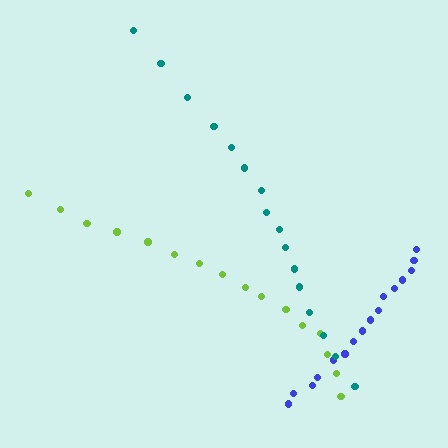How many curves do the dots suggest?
There are 3 distinct paths.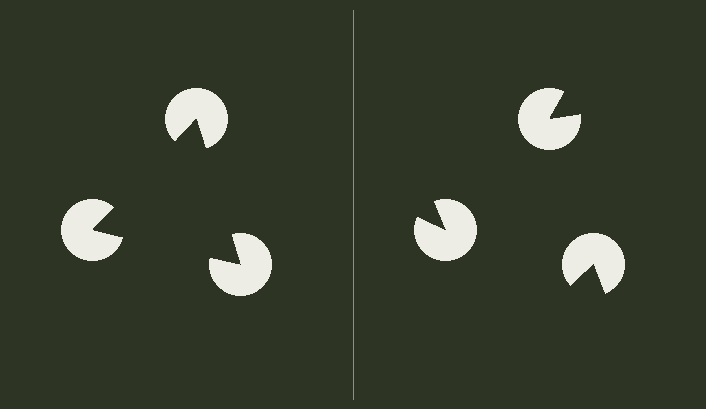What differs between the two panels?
The pac-man discs are positioned identically on both sides; only the wedge orientations differ. On the left they align to a triangle; on the right they are misaligned.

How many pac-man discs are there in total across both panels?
6 — 3 on each side.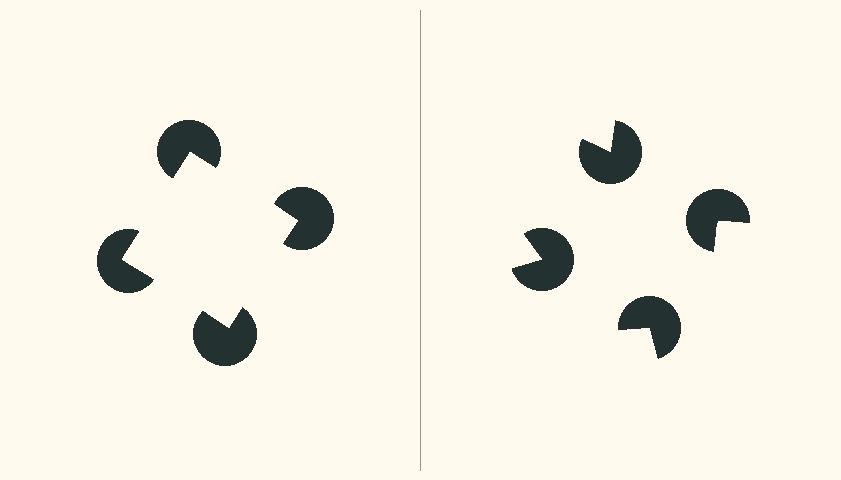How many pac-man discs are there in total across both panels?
8 — 4 on each side.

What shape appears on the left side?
An illusory square.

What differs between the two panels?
The pac-man discs are positioned identically on both sides; only the wedge orientations differ. On the left they align to a square; on the right they are misaligned.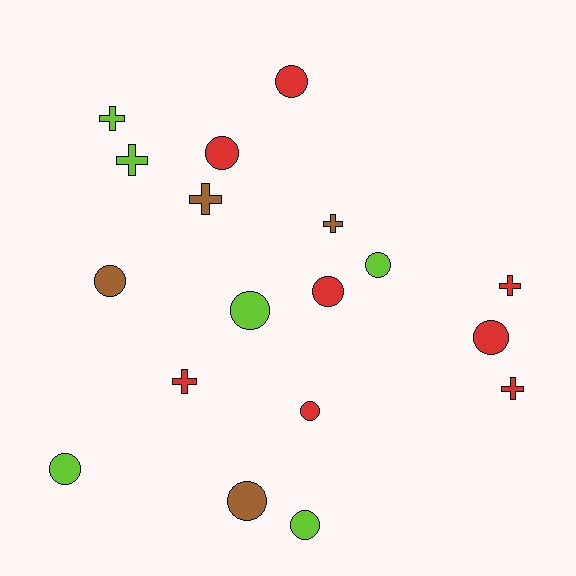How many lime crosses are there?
There are 2 lime crosses.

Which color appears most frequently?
Red, with 8 objects.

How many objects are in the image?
There are 18 objects.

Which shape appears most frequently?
Circle, with 11 objects.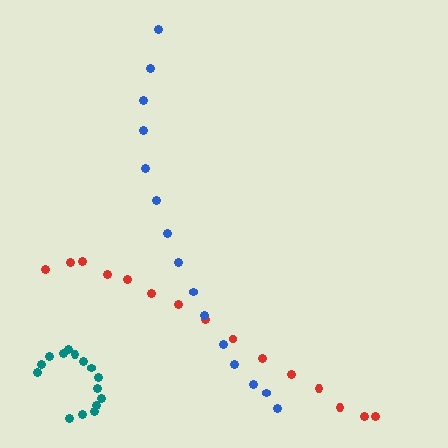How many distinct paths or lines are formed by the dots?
There are 3 distinct paths.